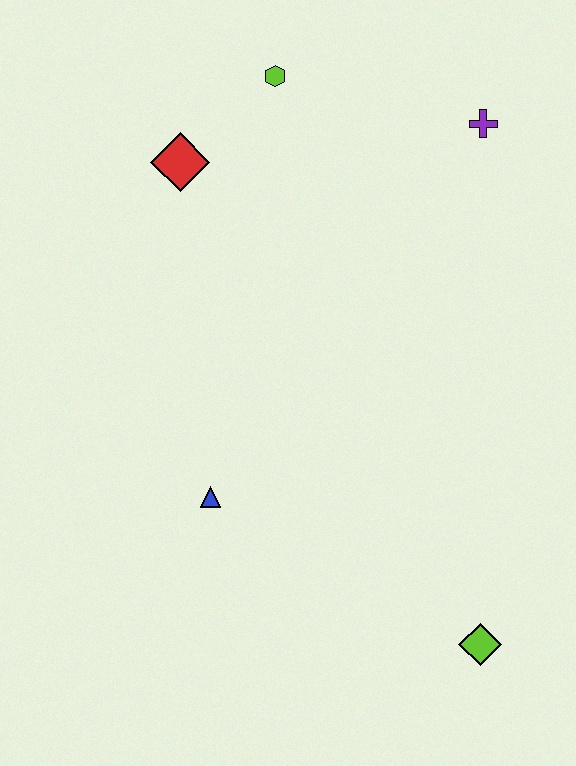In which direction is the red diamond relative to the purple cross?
The red diamond is to the left of the purple cross.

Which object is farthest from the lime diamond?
The lime hexagon is farthest from the lime diamond.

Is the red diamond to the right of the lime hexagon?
No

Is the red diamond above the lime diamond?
Yes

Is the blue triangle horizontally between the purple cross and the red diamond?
Yes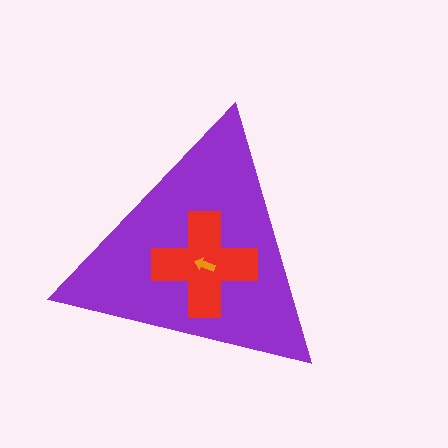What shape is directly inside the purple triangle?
The red cross.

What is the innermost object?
The orange arrow.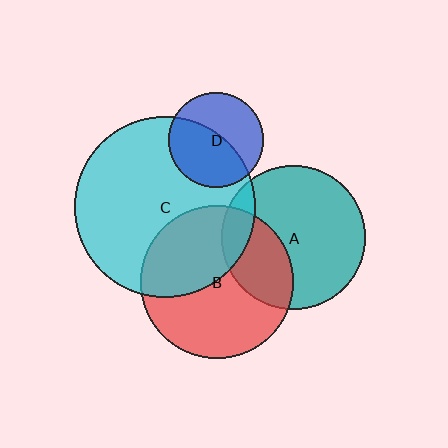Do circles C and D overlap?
Yes.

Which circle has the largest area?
Circle C (cyan).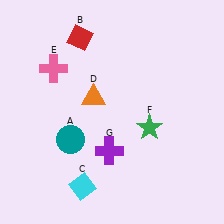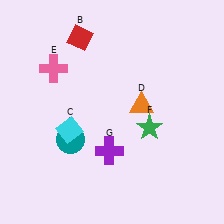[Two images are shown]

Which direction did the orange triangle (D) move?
The orange triangle (D) moved right.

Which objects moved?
The objects that moved are: the cyan diamond (C), the orange triangle (D).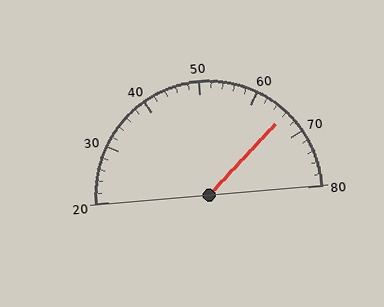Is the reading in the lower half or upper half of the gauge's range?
The reading is in the upper half of the range (20 to 80).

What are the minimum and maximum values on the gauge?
The gauge ranges from 20 to 80.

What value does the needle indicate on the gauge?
The needle indicates approximately 66.